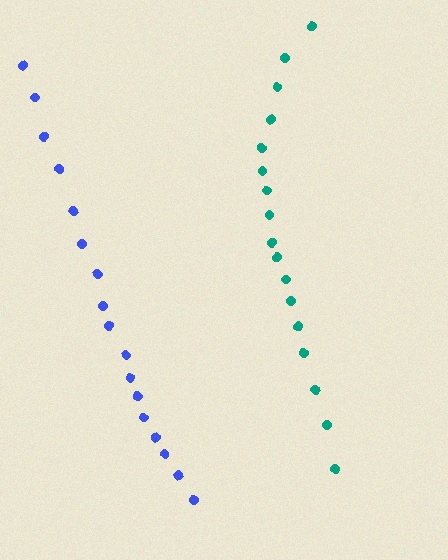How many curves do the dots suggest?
There are 2 distinct paths.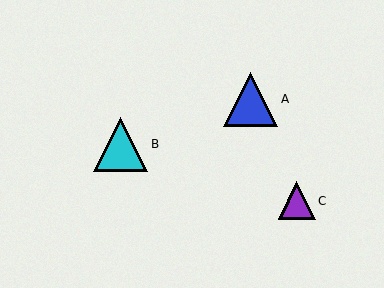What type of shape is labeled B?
Shape B is a cyan triangle.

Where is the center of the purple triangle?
The center of the purple triangle is at (297, 201).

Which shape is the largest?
The blue triangle (labeled A) is the largest.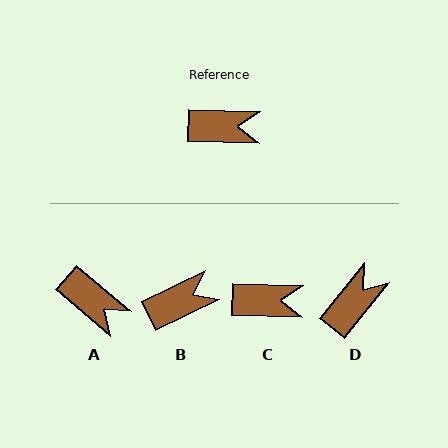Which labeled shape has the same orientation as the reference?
C.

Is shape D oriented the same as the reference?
No, it is off by about 52 degrees.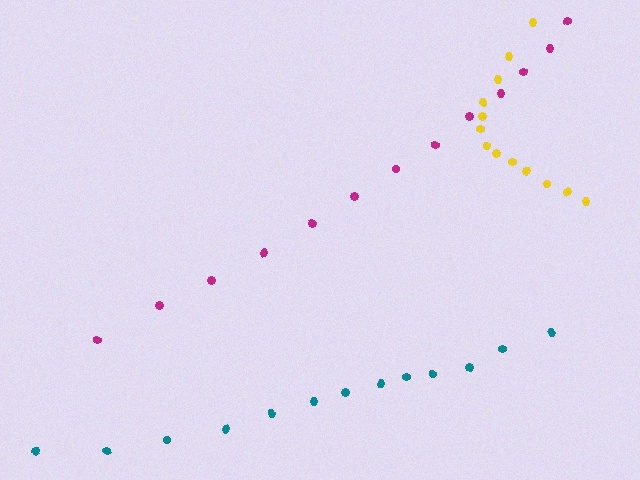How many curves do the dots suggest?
There are 3 distinct paths.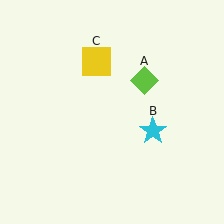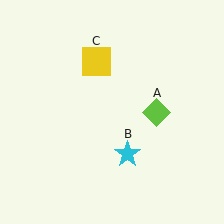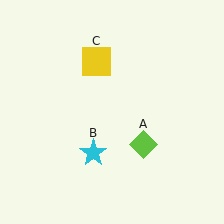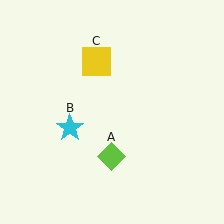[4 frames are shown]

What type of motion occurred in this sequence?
The lime diamond (object A), cyan star (object B) rotated clockwise around the center of the scene.